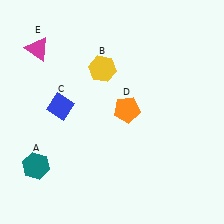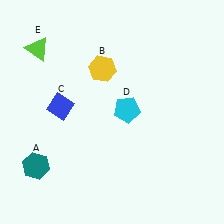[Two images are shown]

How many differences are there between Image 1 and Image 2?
There are 2 differences between the two images.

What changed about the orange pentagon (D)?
In Image 1, D is orange. In Image 2, it changed to cyan.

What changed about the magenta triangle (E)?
In Image 1, E is magenta. In Image 2, it changed to lime.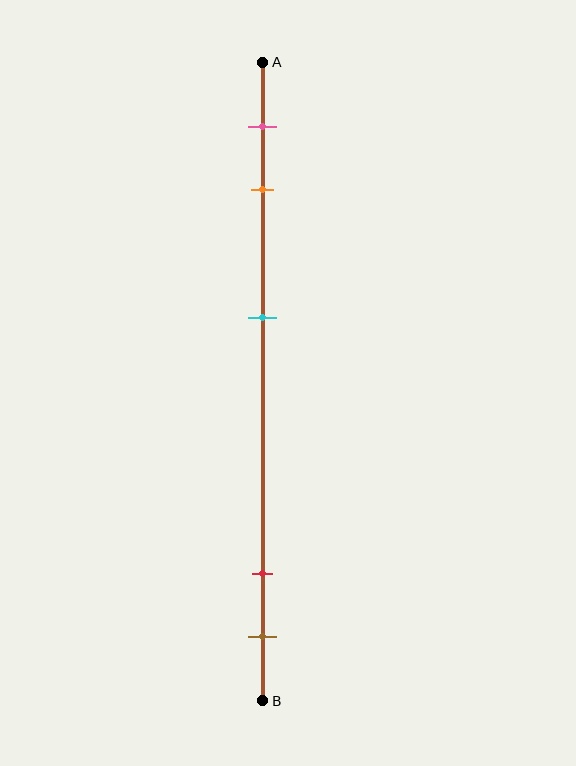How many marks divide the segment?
There are 5 marks dividing the segment.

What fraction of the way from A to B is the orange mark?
The orange mark is approximately 20% (0.2) of the way from A to B.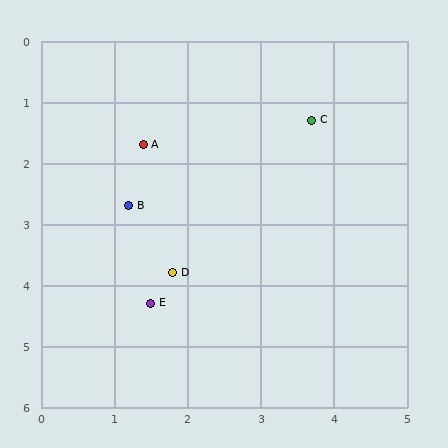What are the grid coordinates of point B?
Point B is at approximately (1.2, 2.7).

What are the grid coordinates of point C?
Point C is at approximately (3.7, 1.3).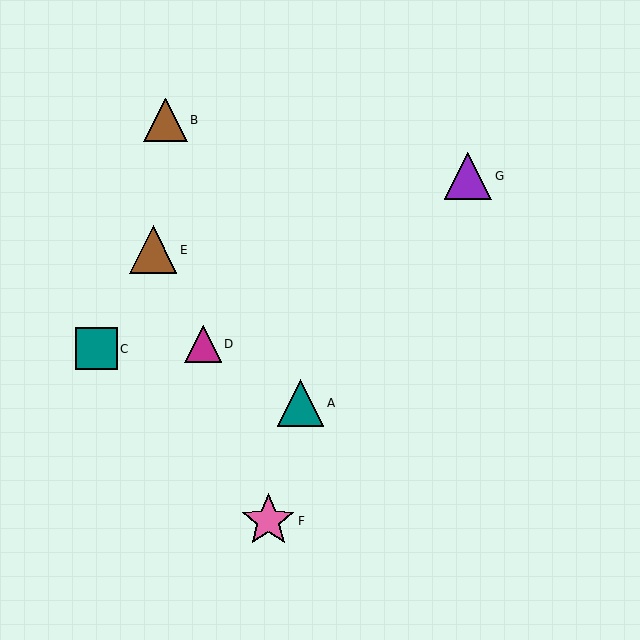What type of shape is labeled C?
Shape C is a teal square.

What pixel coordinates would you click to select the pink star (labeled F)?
Click at (268, 521) to select the pink star F.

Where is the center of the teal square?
The center of the teal square is at (96, 349).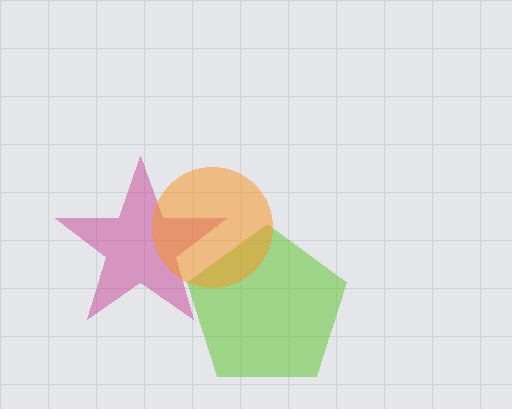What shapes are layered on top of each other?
The layered shapes are: a magenta star, a lime pentagon, an orange circle.